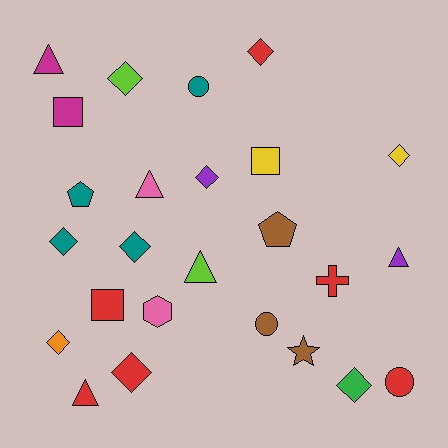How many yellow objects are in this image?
There are 2 yellow objects.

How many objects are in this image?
There are 25 objects.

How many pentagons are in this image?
There are 2 pentagons.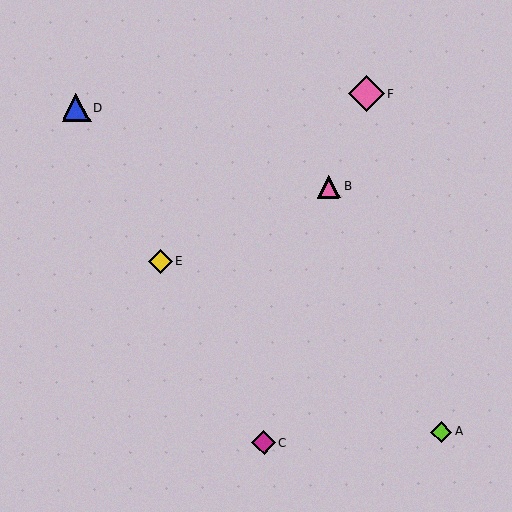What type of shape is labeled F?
Shape F is a pink diamond.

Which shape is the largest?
The pink diamond (labeled F) is the largest.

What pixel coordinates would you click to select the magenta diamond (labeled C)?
Click at (264, 442) to select the magenta diamond C.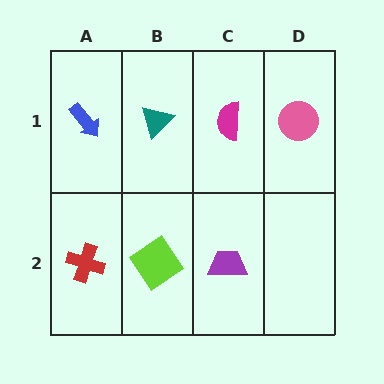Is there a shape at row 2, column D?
No, that cell is empty.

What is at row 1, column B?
A teal triangle.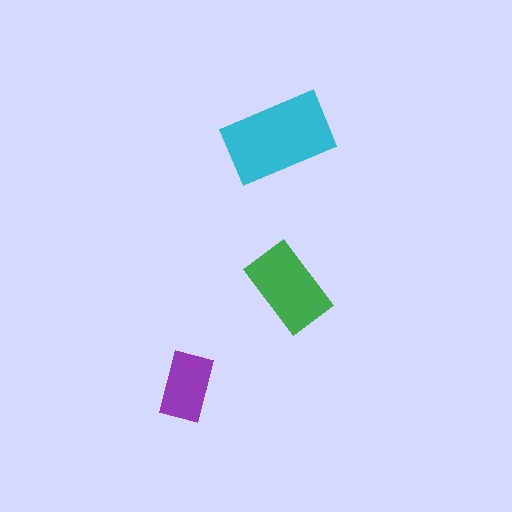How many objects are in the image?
There are 3 objects in the image.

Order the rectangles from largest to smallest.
the cyan one, the green one, the purple one.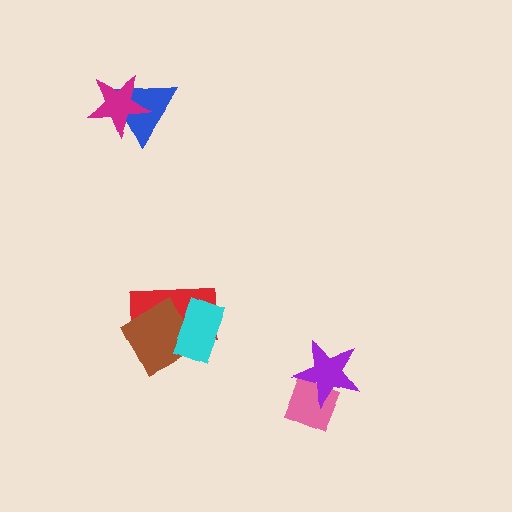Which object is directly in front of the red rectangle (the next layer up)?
The brown square is directly in front of the red rectangle.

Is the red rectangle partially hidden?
Yes, it is partially covered by another shape.